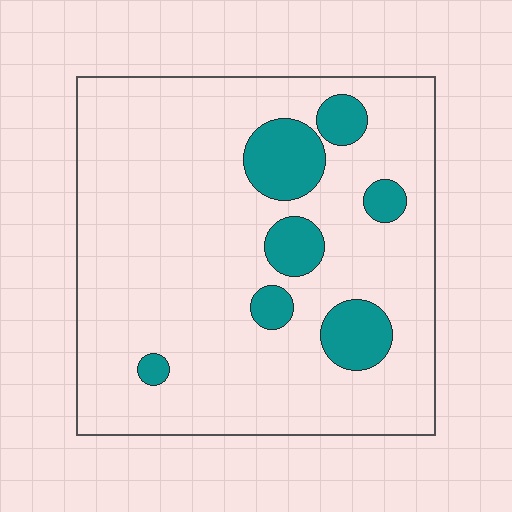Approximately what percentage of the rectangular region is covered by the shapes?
Approximately 15%.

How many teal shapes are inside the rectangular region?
7.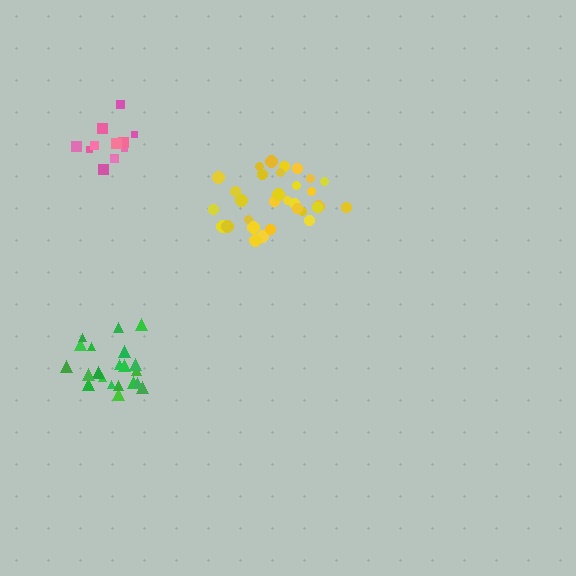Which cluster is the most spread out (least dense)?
Pink.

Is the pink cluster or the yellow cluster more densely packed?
Yellow.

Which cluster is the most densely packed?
Green.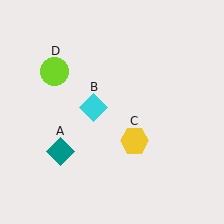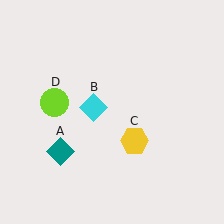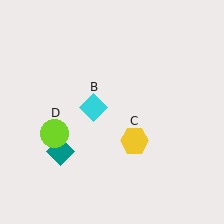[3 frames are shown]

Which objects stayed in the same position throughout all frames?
Teal diamond (object A) and cyan diamond (object B) and yellow hexagon (object C) remained stationary.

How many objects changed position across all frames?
1 object changed position: lime circle (object D).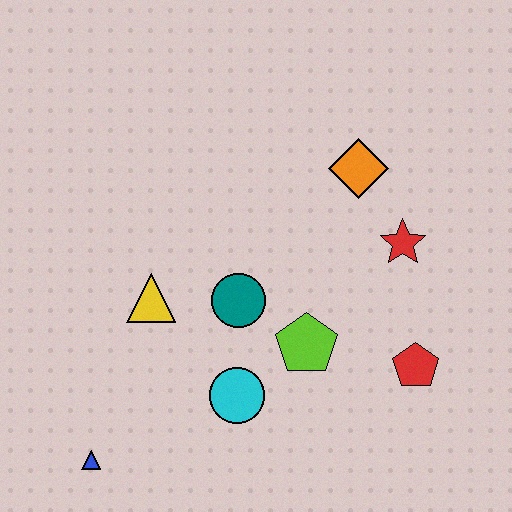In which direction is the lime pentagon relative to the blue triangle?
The lime pentagon is to the right of the blue triangle.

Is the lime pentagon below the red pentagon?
No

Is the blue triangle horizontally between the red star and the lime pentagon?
No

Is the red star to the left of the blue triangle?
No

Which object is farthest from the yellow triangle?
The red pentagon is farthest from the yellow triangle.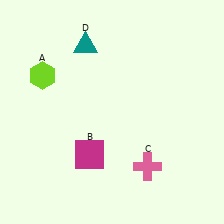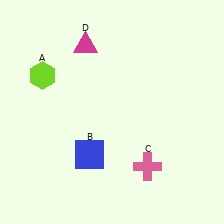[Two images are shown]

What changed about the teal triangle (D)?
In Image 1, D is teal. In Image 2, it changed to magenta.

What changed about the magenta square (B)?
In Image 1, B is magenta. In Image 2, it changed to blue.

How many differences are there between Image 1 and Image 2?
There are 2 differences between the two images.